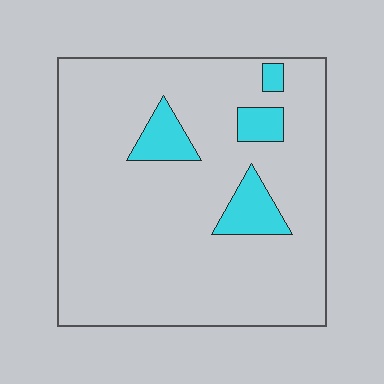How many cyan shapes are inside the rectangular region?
4.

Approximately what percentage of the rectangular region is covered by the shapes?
Approximately 10%.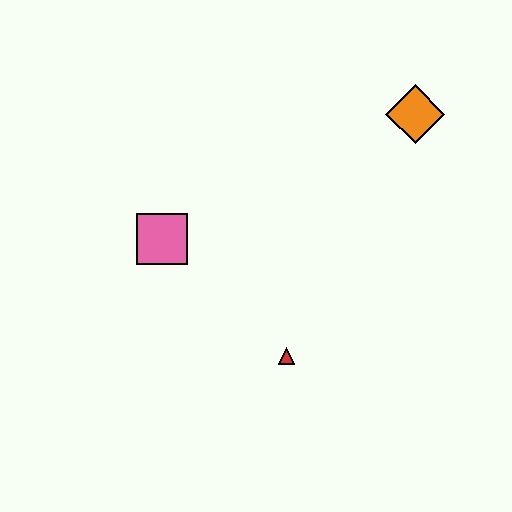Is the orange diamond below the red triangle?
No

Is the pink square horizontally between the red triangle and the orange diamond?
No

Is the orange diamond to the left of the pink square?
No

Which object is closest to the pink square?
The red triangle is closest to the pink square.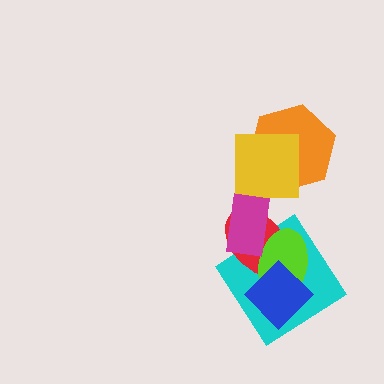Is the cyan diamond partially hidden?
Yes, it is partially covered by another shape.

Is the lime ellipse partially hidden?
Yes, it is partially covered by another shape.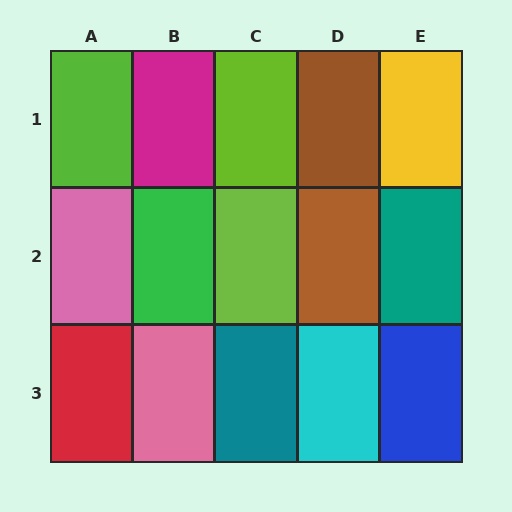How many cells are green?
1 cell is green.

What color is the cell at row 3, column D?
Cyan.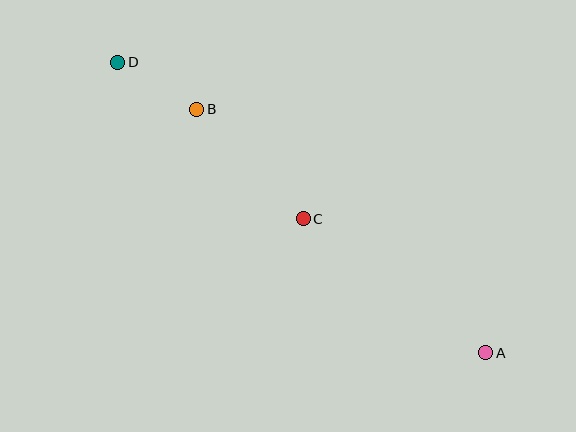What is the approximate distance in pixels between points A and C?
The distance between A and C is approximately 226 pixels.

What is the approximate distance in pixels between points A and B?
The distance between A and B is approximately 378 pixels.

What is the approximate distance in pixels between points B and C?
The distance between B and C is approximately 153 pixels.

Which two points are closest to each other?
Points B and D are closest to each other.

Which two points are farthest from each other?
Points A and D are farthest from each other.